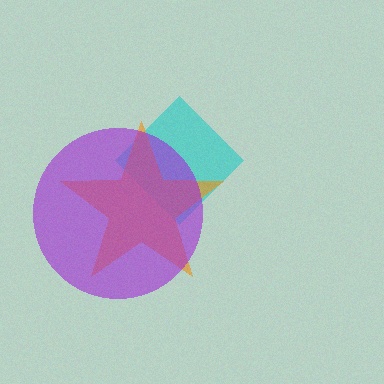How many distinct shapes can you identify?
There are 3 distinct shapes: a cyan diamond, an orange star, a purple circle.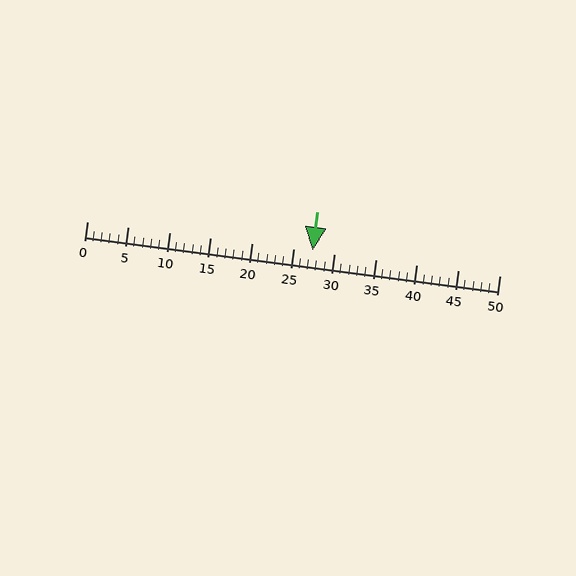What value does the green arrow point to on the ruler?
The green arrow points to approximately 27.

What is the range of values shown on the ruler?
The ruler shows values from 0 to 50.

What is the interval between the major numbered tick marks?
The major tick marks are spaced 5 units apart.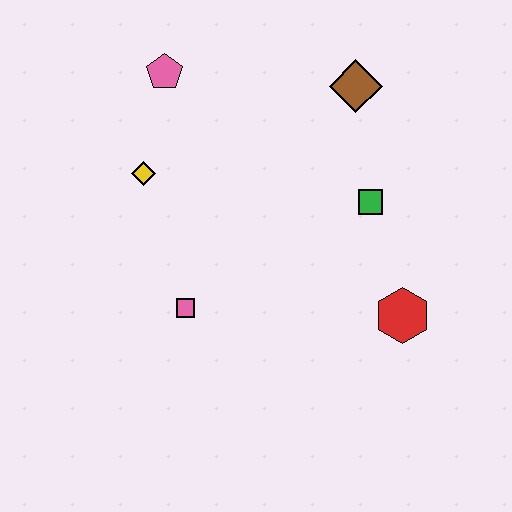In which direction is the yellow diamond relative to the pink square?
The yellow diamond is above the pink square.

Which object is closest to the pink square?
The yellow diamond is closest to the pink square.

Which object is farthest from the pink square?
The brown diamond is farthest from the pink square.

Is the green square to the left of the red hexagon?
Yes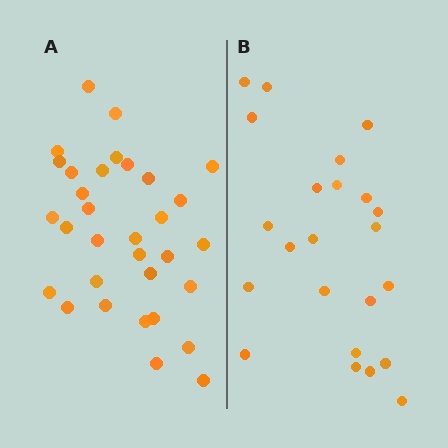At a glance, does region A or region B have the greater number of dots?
Region A (the left region) has more dots.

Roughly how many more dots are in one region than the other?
Region A has roughly 8 or so more dots than region B.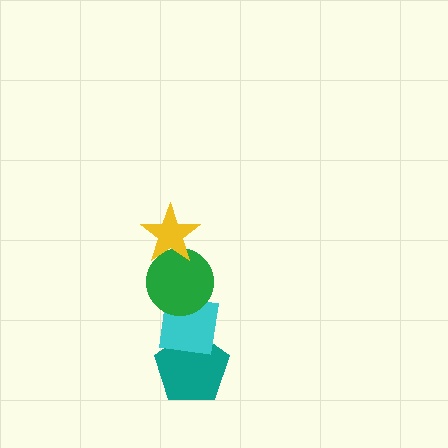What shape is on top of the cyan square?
The green circle is on top of the cyan square.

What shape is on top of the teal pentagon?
The cyan square is on top of the teal pentagon.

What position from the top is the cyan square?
The cyan square is 3rd from the top.